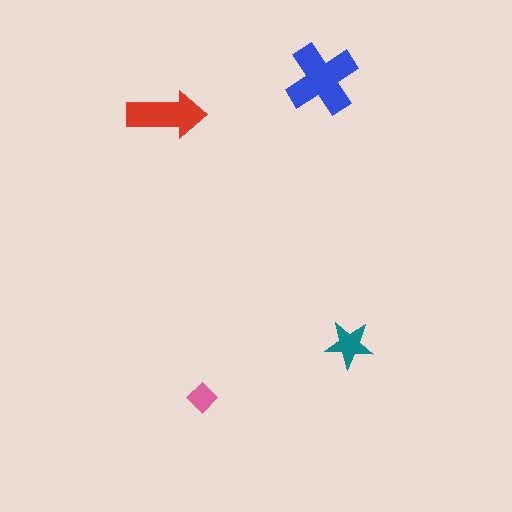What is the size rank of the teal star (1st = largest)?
3rd.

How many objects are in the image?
There are 4 objects in the image.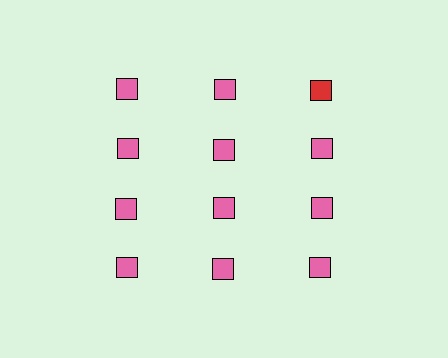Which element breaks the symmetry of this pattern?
The red square in the top row, center column breaks the symmetry. All other shapes are pink squares.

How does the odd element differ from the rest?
It has a different color: red instead of pink.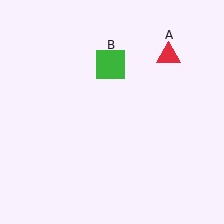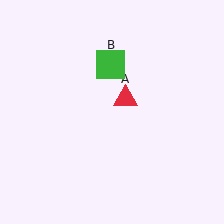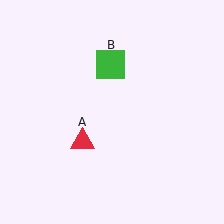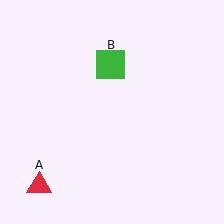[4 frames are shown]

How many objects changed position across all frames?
1 object changed position: red triangle (object A).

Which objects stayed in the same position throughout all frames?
Green square (object B) remained stationary.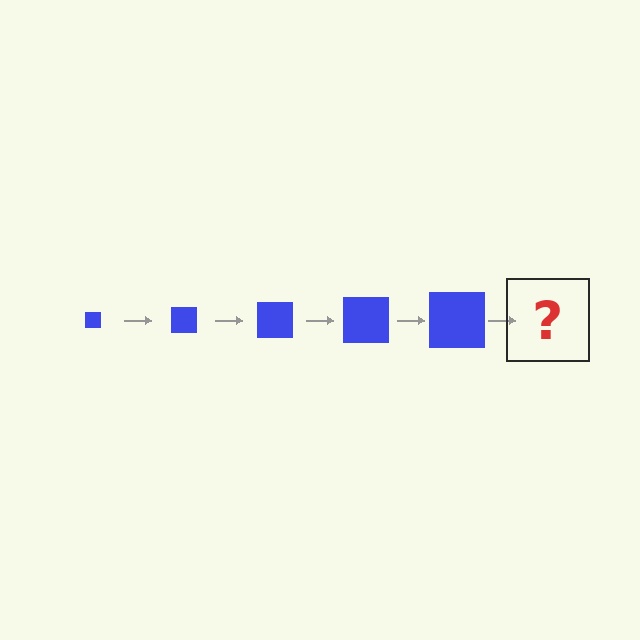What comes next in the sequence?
The next element should be a blue square, larger than the previous one.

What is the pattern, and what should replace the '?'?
The pattern is that the square gets progressively larger each step. The '?' should be a blue square, larger than the previous one.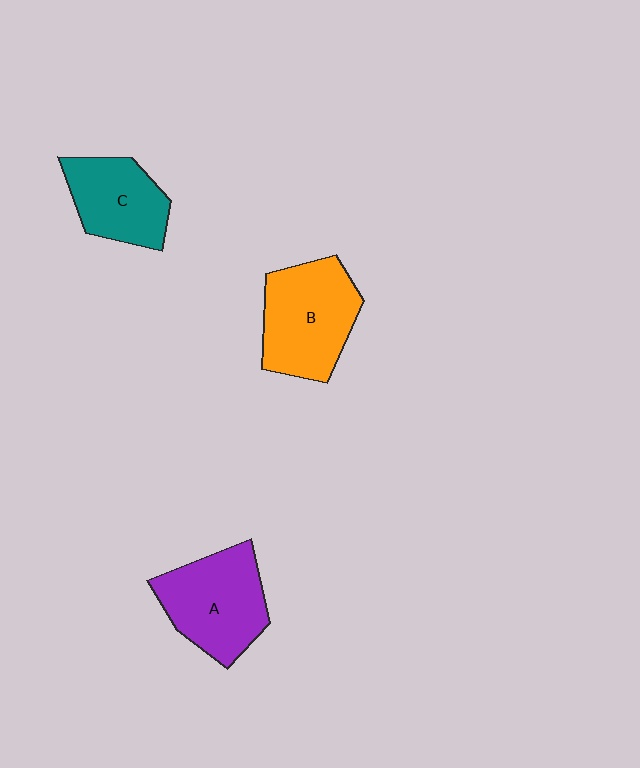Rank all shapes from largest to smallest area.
From largest to smallest: B (orange), A (purple), C (teal).